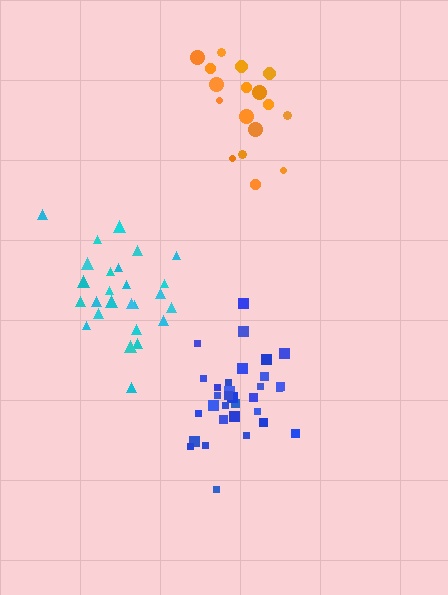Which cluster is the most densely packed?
Blue.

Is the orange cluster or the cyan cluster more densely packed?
Cyan.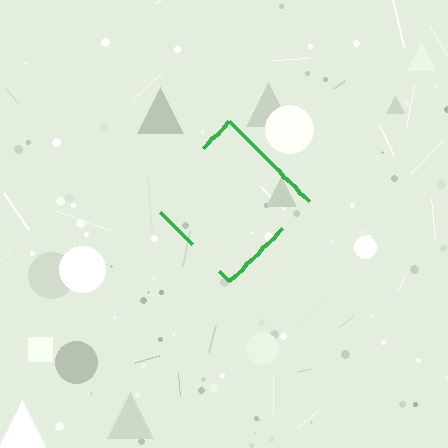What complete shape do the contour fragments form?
The contour fragments form a diamond.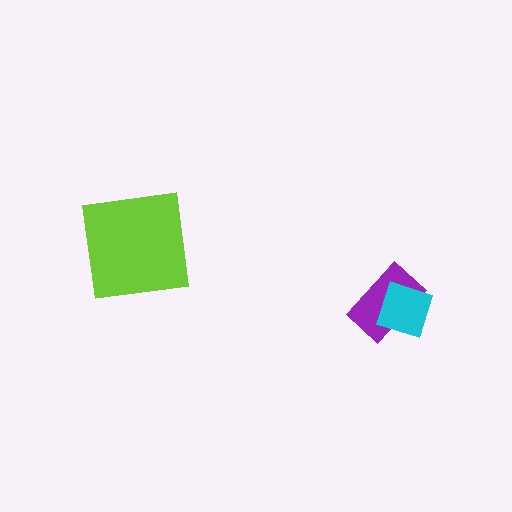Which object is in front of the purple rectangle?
The cyan diamond is in front of the purple rectangle.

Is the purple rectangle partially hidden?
Yes, it is partially covered by another shape.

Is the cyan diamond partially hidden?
No, no other shape covers it.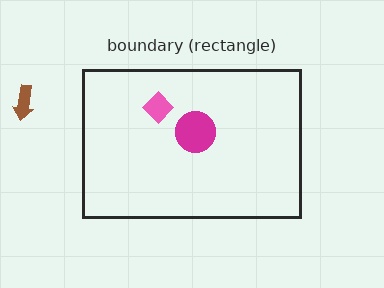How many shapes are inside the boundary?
2 inside, 1 outside.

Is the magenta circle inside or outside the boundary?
Inside.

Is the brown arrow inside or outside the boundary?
Outside.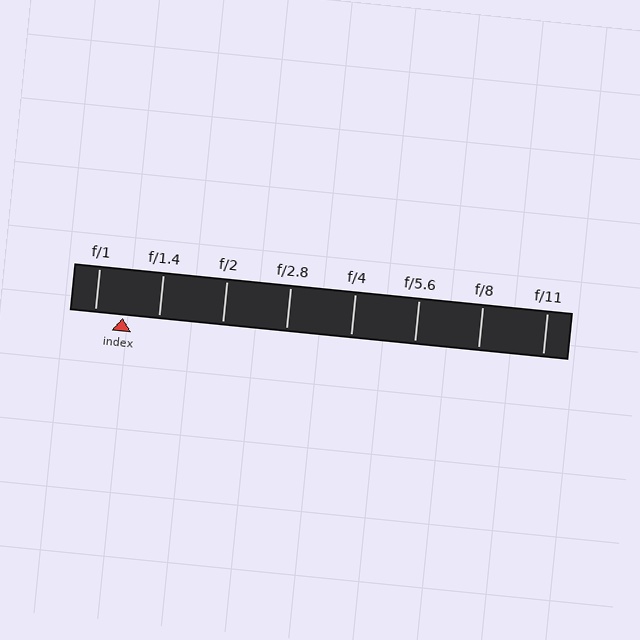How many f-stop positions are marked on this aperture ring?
There are 8 f-stop positions marked.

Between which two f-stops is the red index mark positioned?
The index mark is between f/1 and f/1.4.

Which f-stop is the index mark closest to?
The index mark is closest to f/1.